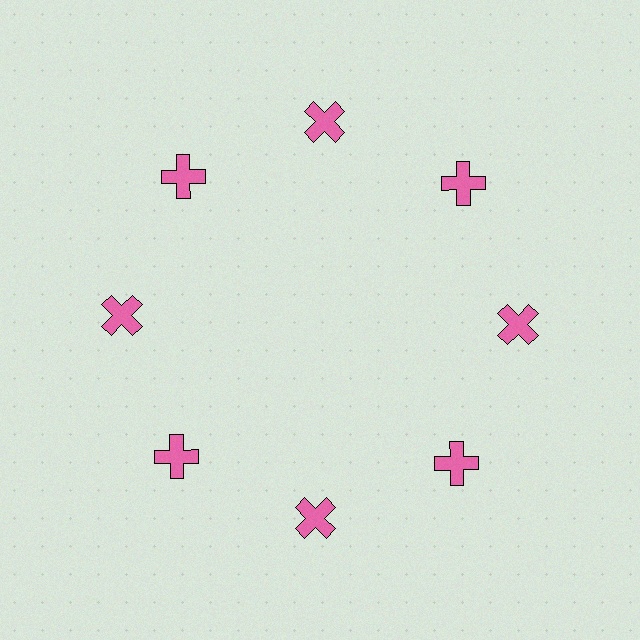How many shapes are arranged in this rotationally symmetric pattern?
There are 8 shapes, arranged in 8 groups of 1.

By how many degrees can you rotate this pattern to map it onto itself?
The pattern maps onto itself every 45 degrees of rotation.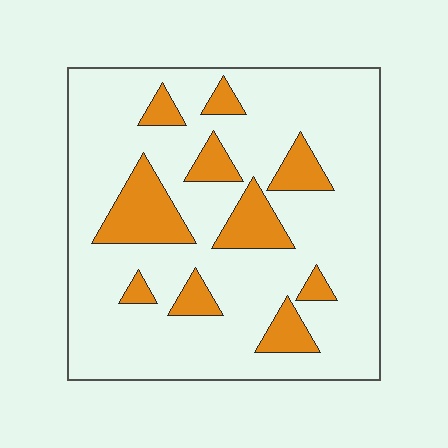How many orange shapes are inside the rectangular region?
10.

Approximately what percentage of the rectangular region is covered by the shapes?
Approximately 20%.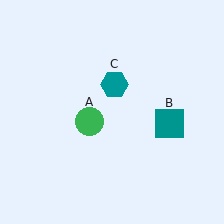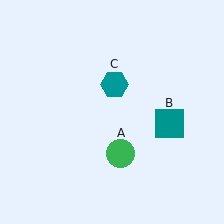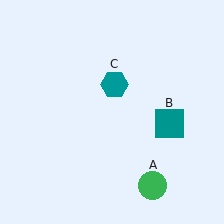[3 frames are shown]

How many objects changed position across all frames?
1 object changed position: green circle (object A).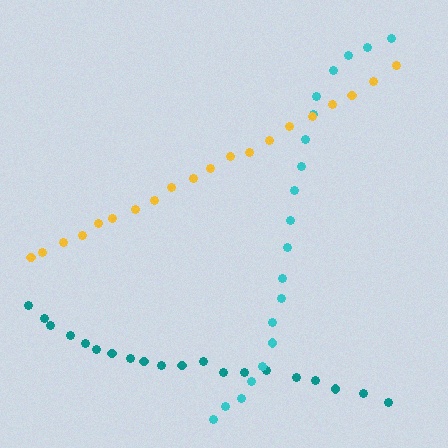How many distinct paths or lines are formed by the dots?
There are 3 distinct paths.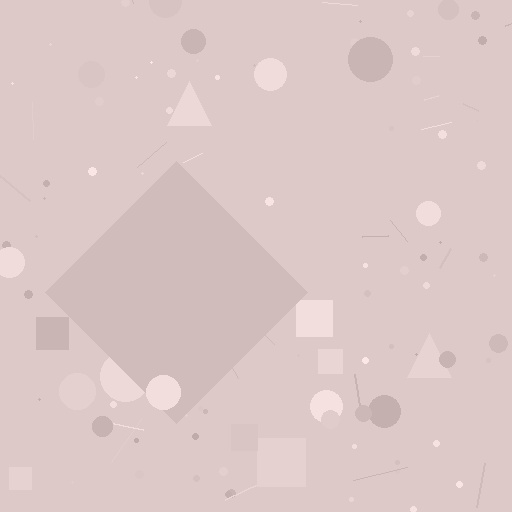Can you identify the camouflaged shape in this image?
The camouflaged shape is a diamond.